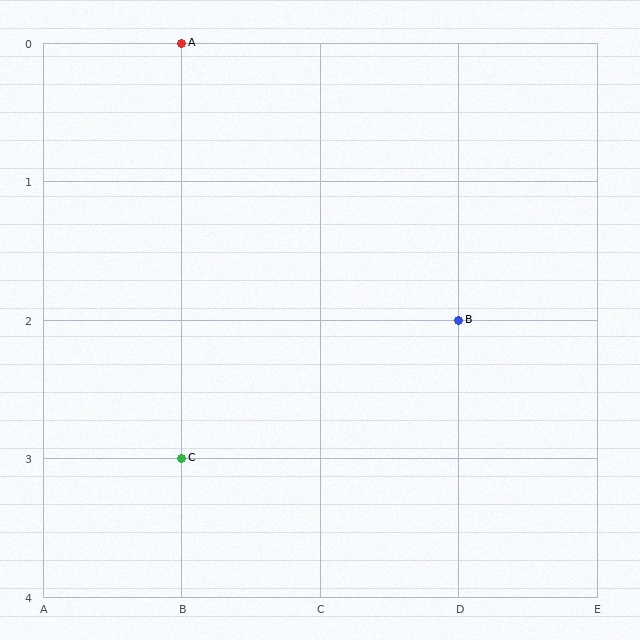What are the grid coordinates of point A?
Point A is at grid coordinates (B, 0).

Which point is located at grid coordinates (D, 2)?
Point B is at (D, 2).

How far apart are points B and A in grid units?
Points B and A are 2 columns and 2 rows apart (about 2.8 grid units diagonally).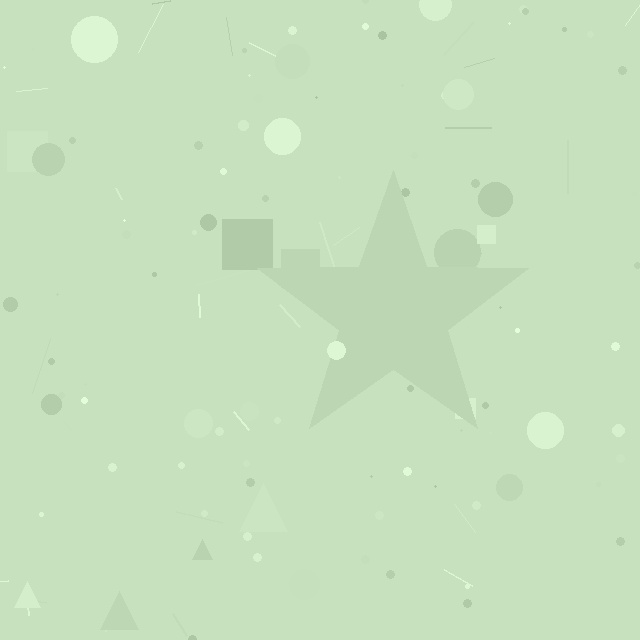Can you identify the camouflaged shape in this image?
The camouflaged shape is a star.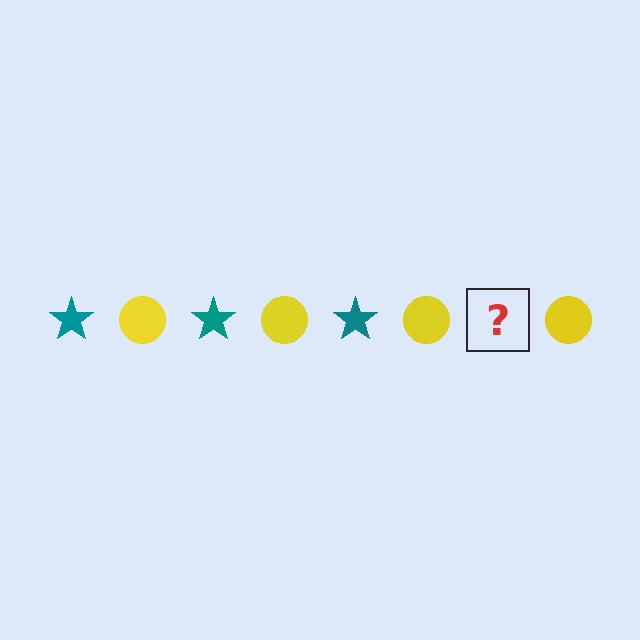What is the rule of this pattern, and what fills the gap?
The rule is that the pattern alternates between teal star and yellow circle. The gap should be filled with a teal star.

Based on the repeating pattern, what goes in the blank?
The blank should be a teal star.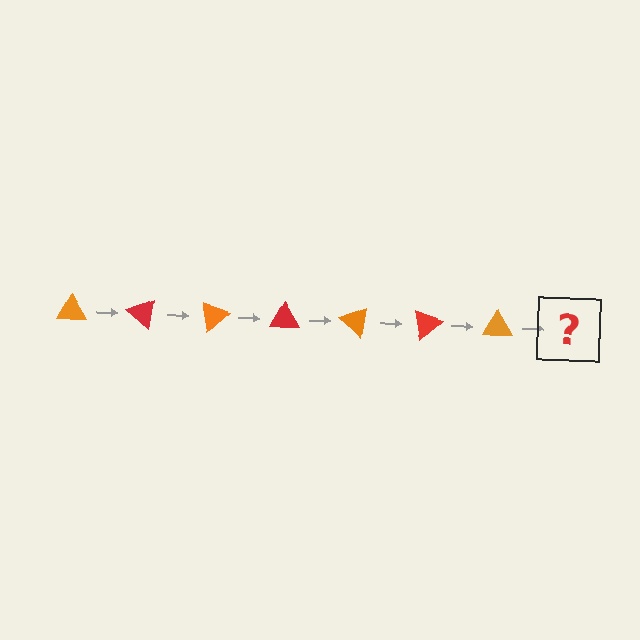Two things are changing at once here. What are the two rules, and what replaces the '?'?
The two rules are that it rotates 40 degrees each step and the color cycles through orange and red. The '?' should be a red triangle, rotated 280 degrees from the start.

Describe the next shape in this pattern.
It should be a red triangle, rotated 280 degrees from the start.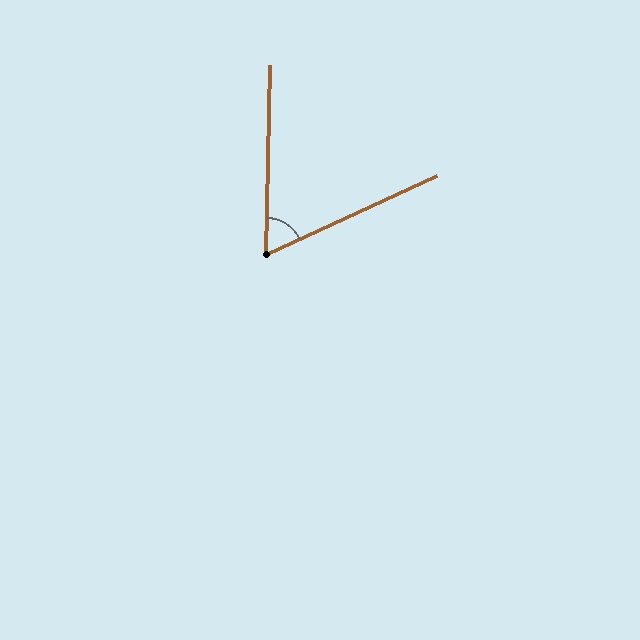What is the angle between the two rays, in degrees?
Approximately 64 degrees.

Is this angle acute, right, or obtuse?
It is acute.